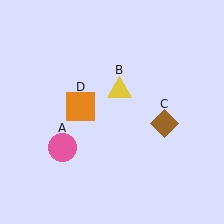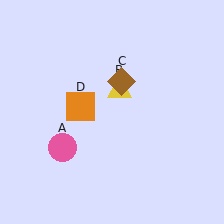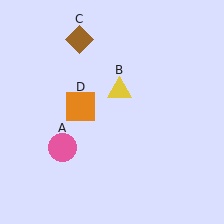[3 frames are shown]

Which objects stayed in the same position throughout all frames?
Pink circle (object A) and yellow triangle (object B) and orange square (object D) remained stationary.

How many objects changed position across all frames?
1 object changed position: brown diamond (object C).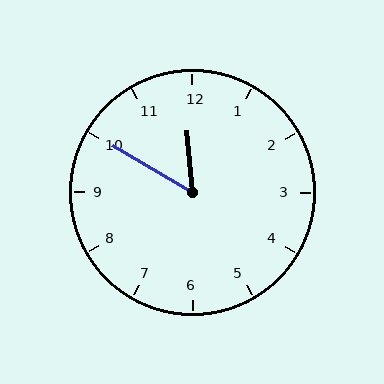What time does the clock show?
11:50.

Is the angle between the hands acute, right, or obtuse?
It is acute.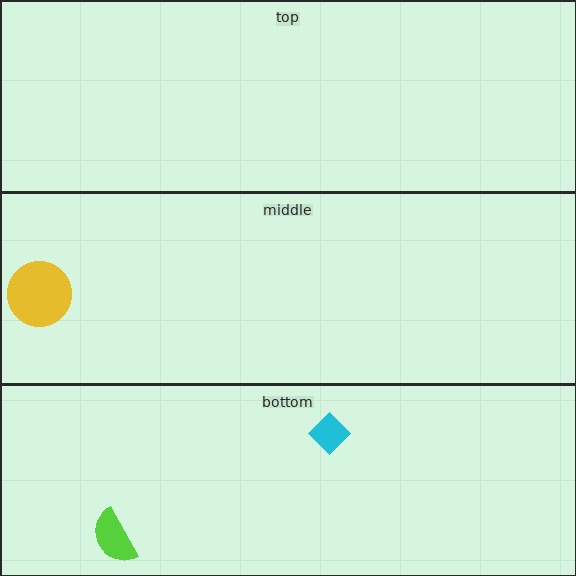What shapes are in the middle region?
The yellow circle.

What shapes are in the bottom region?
The cyan diamond, the lime semicircle.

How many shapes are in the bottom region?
2.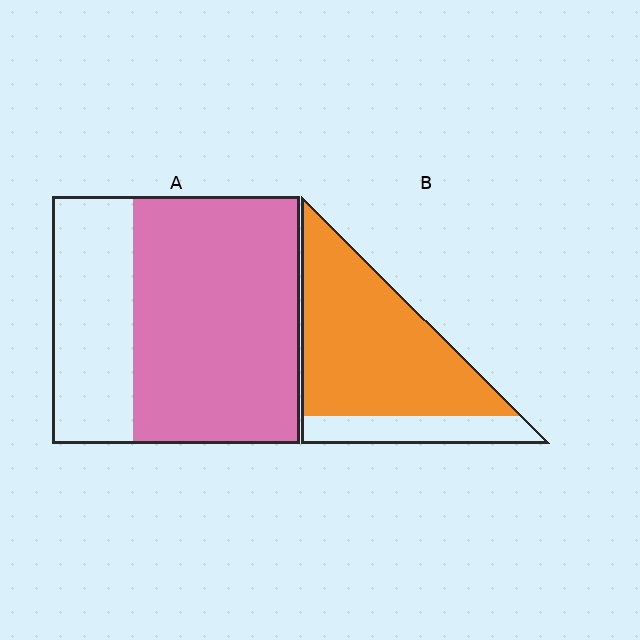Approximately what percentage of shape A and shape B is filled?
A is approximately 65% and B is approximately 80%.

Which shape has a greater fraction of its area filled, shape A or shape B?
Shape B.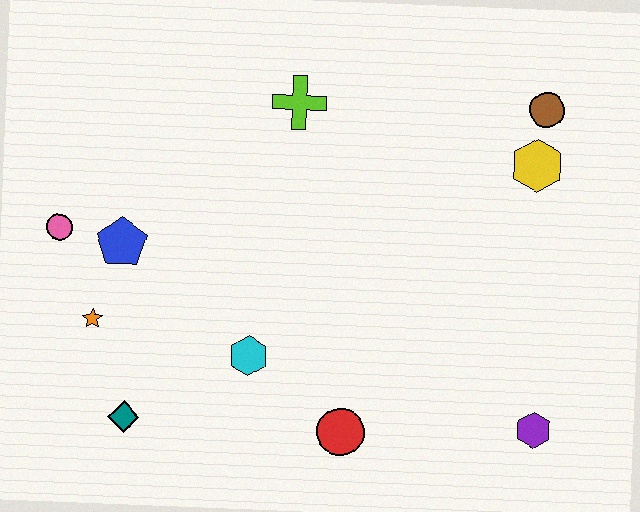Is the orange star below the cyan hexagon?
No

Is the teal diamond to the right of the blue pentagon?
Yes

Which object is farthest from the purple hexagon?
The pink circle is farthest from the purple hexagon.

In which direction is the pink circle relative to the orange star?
The pink circle is above the orange star.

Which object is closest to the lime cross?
The blue pentagon is closest to the lime cross.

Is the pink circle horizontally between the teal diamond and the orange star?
No